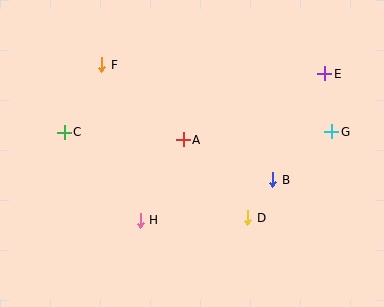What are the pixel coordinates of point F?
Point F is at (102, 65).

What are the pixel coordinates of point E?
Point E is at (325, 74).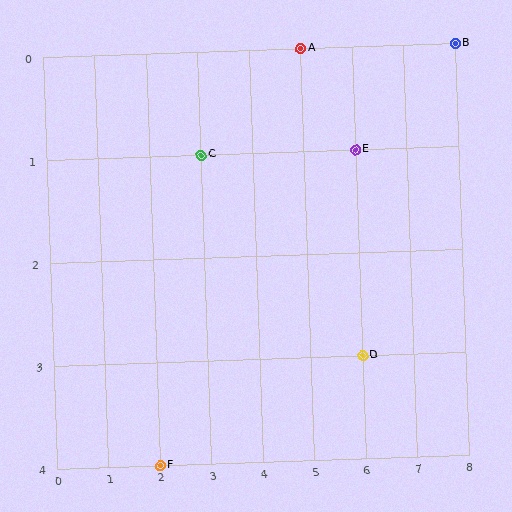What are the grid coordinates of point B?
Point B is at grid coordinates (8, 0).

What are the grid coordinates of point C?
Point C is at grid coordinates (3, 1).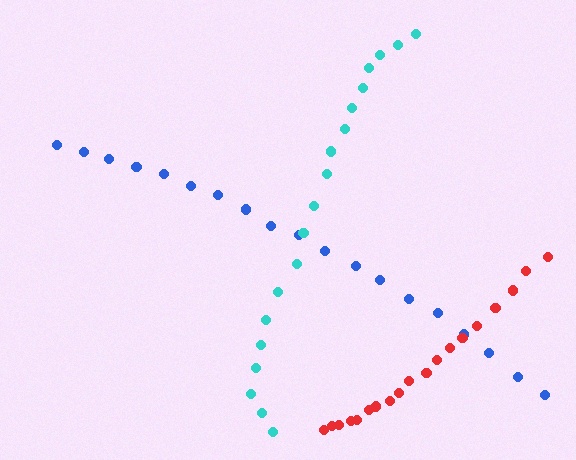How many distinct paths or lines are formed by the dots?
There are 3 distinct paths.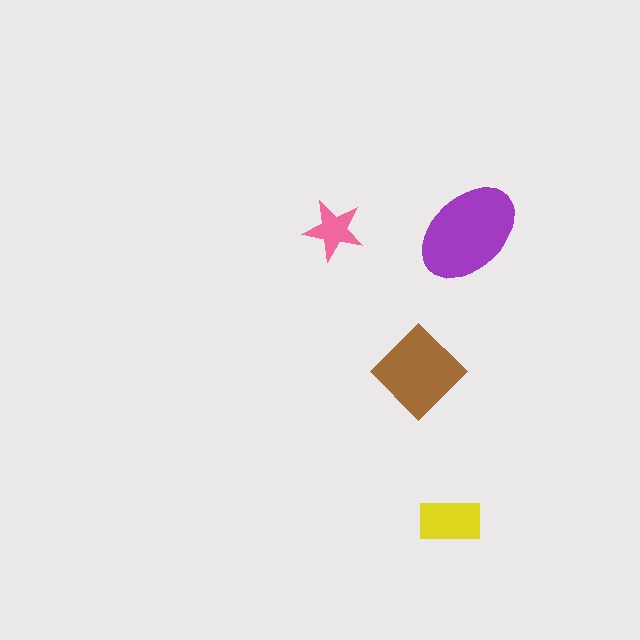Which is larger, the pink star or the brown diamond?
The brown diamond.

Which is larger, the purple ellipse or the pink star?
The purple ellipse.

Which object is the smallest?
The pink star.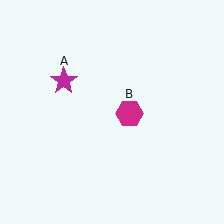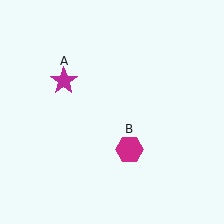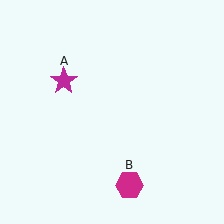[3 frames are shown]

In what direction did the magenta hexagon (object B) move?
The magenta hexagon (object B) moved down.